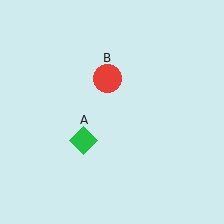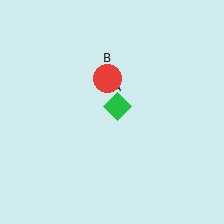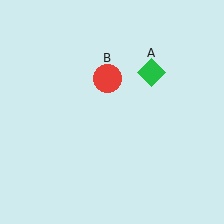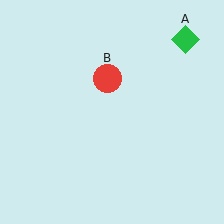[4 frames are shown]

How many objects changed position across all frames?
1 object changed position: green diamond (object A).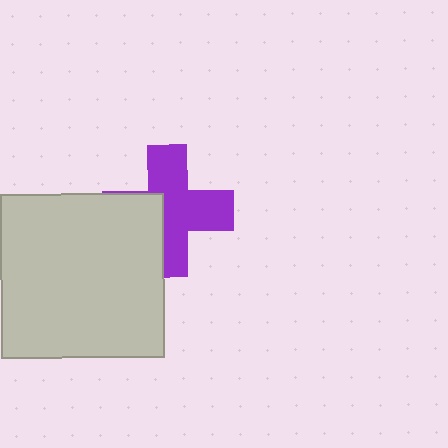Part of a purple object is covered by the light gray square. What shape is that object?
It is a cross.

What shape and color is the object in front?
The object in front is a light gray square.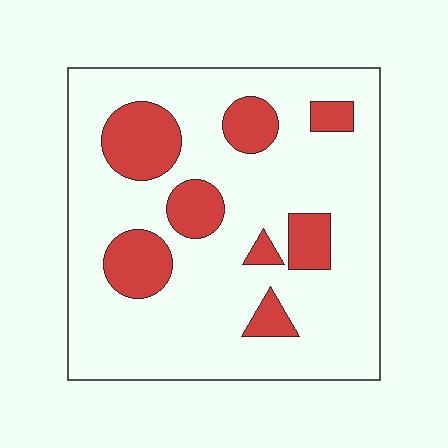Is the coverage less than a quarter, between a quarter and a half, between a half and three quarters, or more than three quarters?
Less than a quarter.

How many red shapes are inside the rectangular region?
8.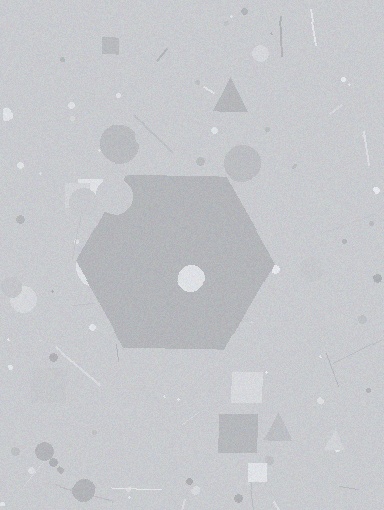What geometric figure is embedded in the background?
A hexagon is embedded in the background.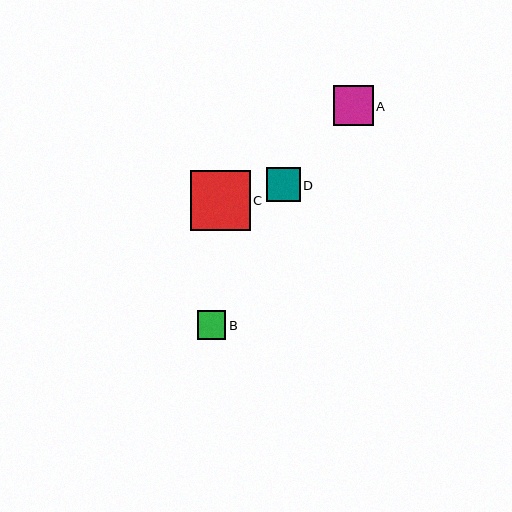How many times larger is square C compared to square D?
Square C is approximately 1.8 times the size of square D.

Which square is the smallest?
Square B is the smallest with a size of approximately 29 pixels.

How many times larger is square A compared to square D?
Square A is approximately 1.2 times the size of square D.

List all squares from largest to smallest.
From largest to smallest: C, A, D, B.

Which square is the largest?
Square C is the largest with a size of approximately 60 pixels.